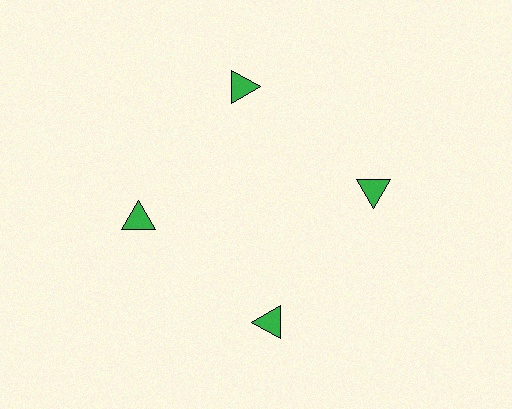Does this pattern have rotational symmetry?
Yes, this pattern has 4-fold rotational symmetry. It looks the same after rotating 90 degrees around the center.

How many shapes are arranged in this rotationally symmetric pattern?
There are 4 shapes, arranged in 4 groups of 1.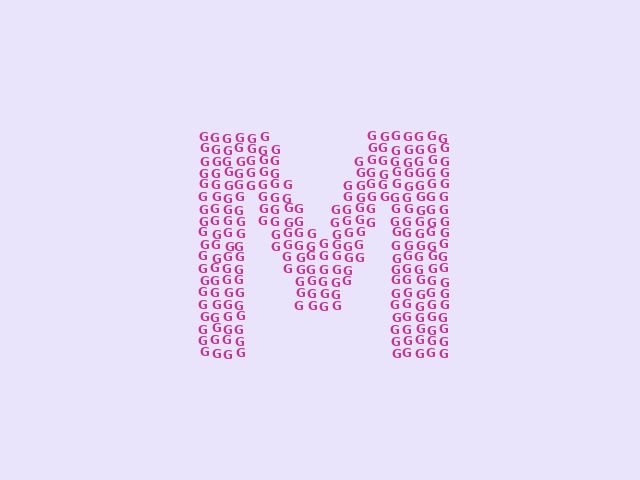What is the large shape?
The large shape is the letter M.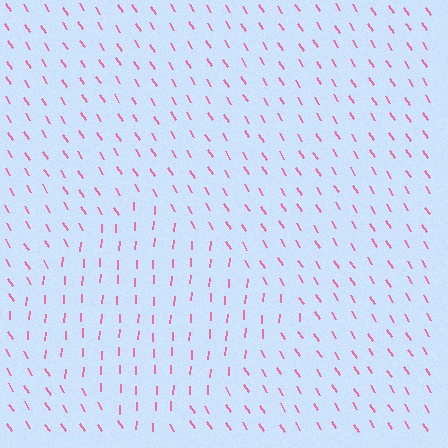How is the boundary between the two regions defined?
The boundary is defined purely by a change in line orientation (approximately 36 degrees difference). All lines are the same color and thickness.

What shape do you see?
I see a diamond.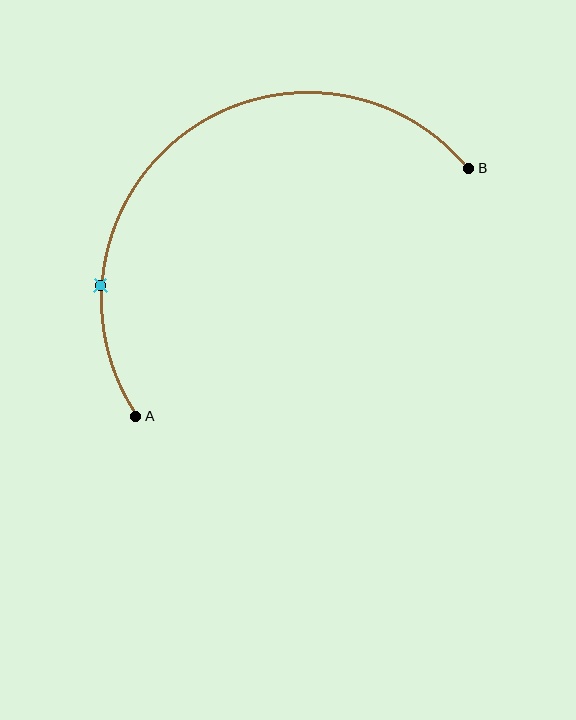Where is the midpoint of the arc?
The arc midpoint is the point on the curve farthest from the straight line joining A and B. It sits above and to the left of that line.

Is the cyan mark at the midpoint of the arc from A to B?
No. The cyan mark lies on the arc but is closer to endpoint A. The arc midpoint would be at the point on the curve equidistant along the arc from both A and B.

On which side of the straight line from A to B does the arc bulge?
The arc bulges above and to the left of the straight line connecting A and B.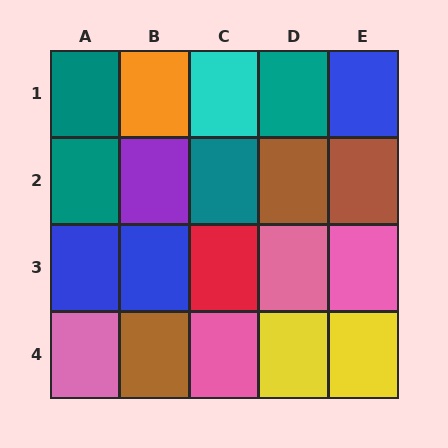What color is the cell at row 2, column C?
Teal.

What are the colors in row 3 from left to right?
Blue, blue, red, pink, pink.